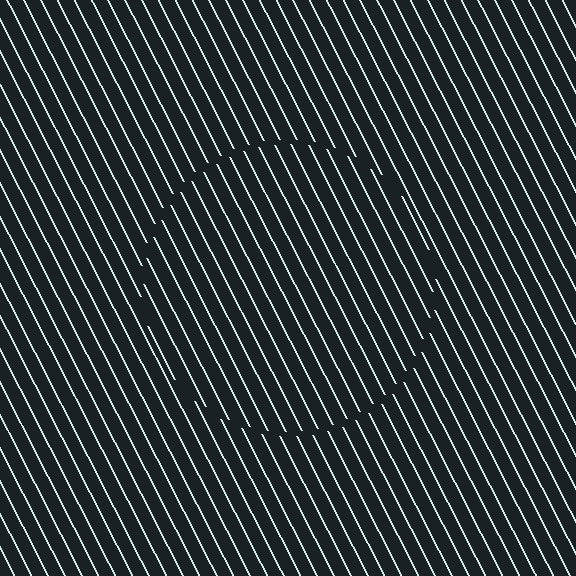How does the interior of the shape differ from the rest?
The interior of the shape contains the same grating, shifted by half a period — the contour is defined by the phase discontinuity where line-ends from the inner and outer gratings abut.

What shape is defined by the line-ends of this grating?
An illusory circle. The interior of the shape contains the same grating, shifted by half a period — the contour is defined by the phase discontinuity where line-ends from the inner and outer gratings abut.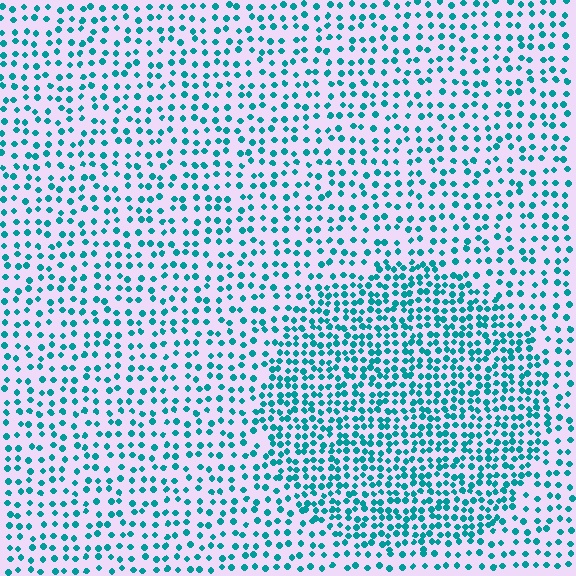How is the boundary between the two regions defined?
The boundary is defined by a change in element density (approximately 1.8x ratio). All elements are the same color, size, and shape.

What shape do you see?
I see a circle.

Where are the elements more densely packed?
The elements are more densely packed inside the circle boundary.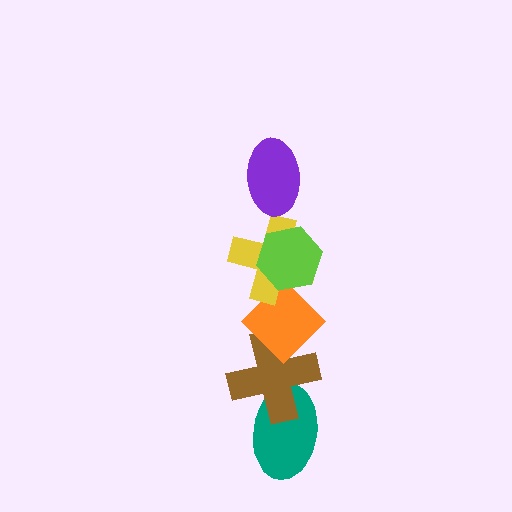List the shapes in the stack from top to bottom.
From top to bottom: the purple ellipse, the lime hexagon, the yellow cross, the orange diamond, the brown cross, the teal ellipse.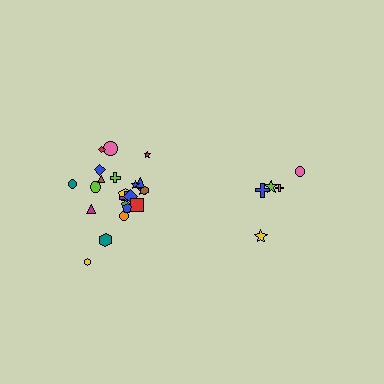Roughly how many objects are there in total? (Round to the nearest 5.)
Roughly 25 objects in total.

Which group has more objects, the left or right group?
The left group.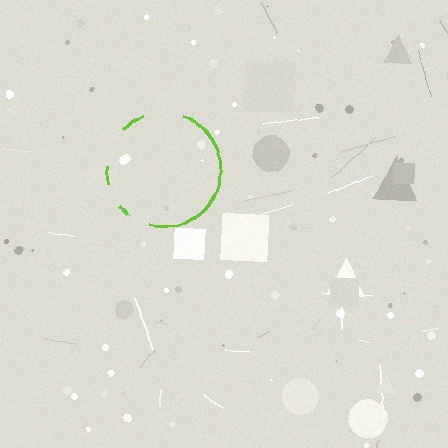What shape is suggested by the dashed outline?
The dashed outline suggests a circle.